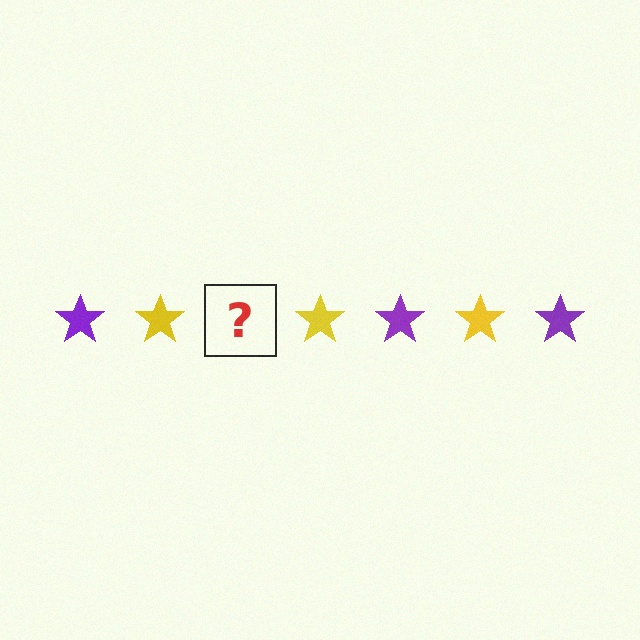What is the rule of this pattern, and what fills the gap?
The rule is that the pattern cycles through purple, yellow stars. The gap should be filled with a purple star.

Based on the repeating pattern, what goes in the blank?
The blank should be a purple star.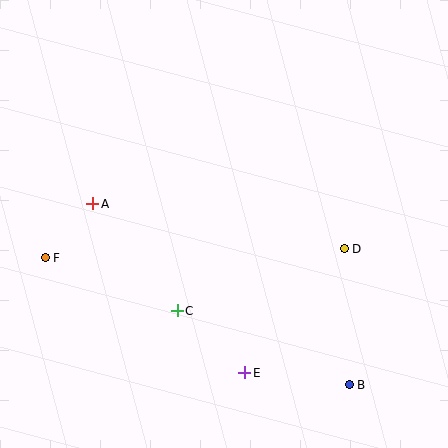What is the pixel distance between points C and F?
The distance between C and F is 143 pixels.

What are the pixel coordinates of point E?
Point E is at (245, 373).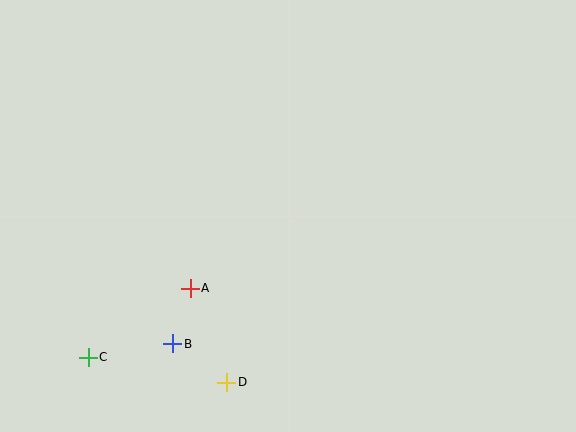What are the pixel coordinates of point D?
Point D is at (227, 382).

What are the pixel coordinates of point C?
Point C is at (88, 357).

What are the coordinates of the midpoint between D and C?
The midpoint between D and C is at (158, 370).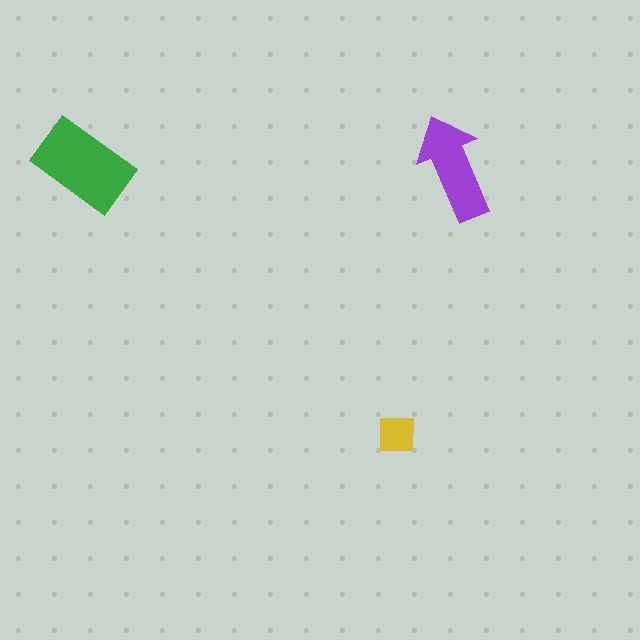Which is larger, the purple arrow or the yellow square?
The purple arrow.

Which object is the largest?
The green rectangle.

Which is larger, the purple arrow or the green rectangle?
The green rectangle.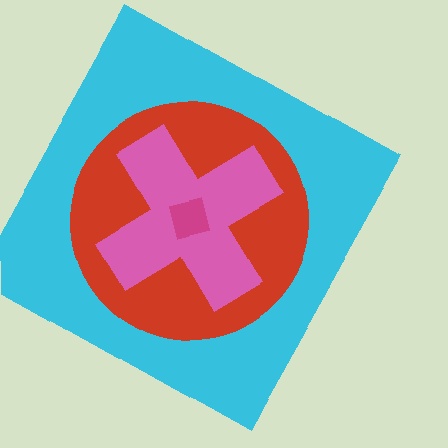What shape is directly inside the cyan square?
The red circle.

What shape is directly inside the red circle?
The pink cross.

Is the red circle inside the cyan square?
Yes.